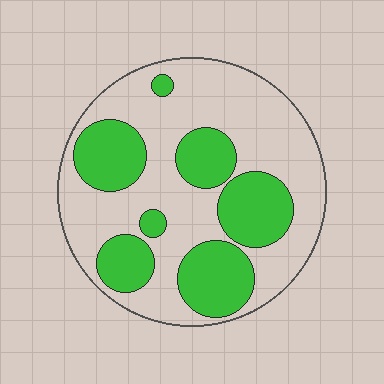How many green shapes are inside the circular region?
7.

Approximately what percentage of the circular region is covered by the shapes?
Approximately 35%.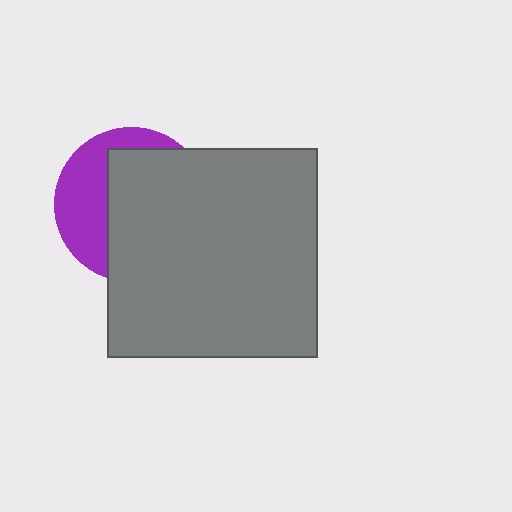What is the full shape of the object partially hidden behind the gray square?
The partially hidden object is a purple circle.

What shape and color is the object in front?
The object in front is a gray square.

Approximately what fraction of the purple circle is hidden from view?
Roughly 63% of the purple circle is hidden behind the gray square.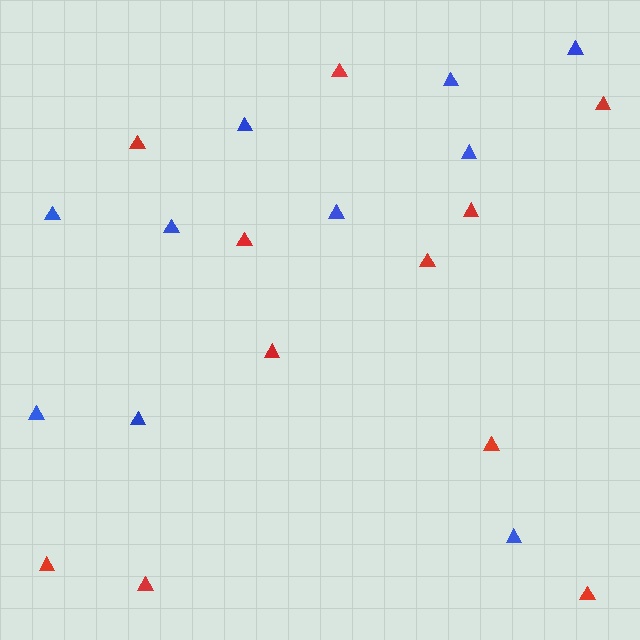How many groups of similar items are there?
There are 2 groups: one group of red triangles (11) and one group of blue triangles (10).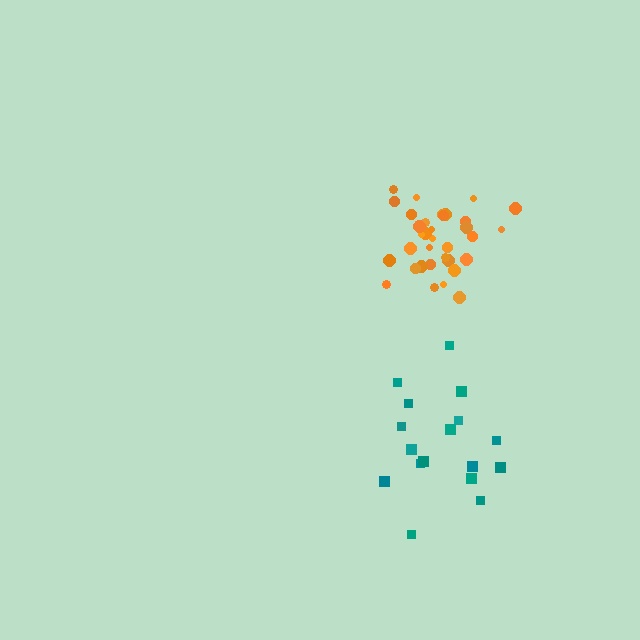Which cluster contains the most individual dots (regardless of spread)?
Orange (35).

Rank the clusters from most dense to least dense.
orange, teal.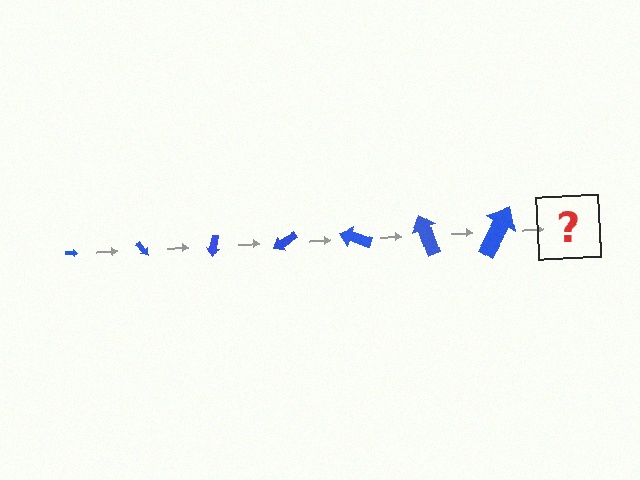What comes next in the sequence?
The next element should be an arrow, larger than the previous one and rotated 350 degrees from the start.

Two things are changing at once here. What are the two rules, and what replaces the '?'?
The two rules are that the arrow grows larger each step and it rotates 50 degrees each step. The '?' should be an arrow, larger than the previous one and rotated 350 degrees from the start.